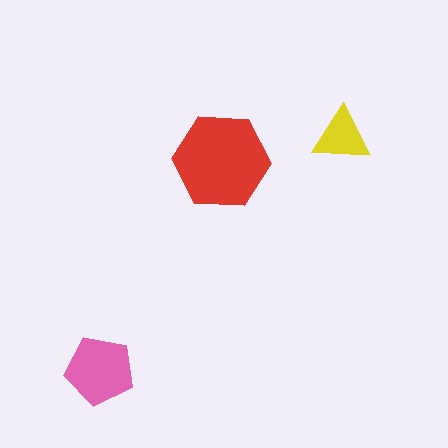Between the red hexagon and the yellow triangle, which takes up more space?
The red hexagon.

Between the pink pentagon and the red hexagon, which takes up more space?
The red hexagon.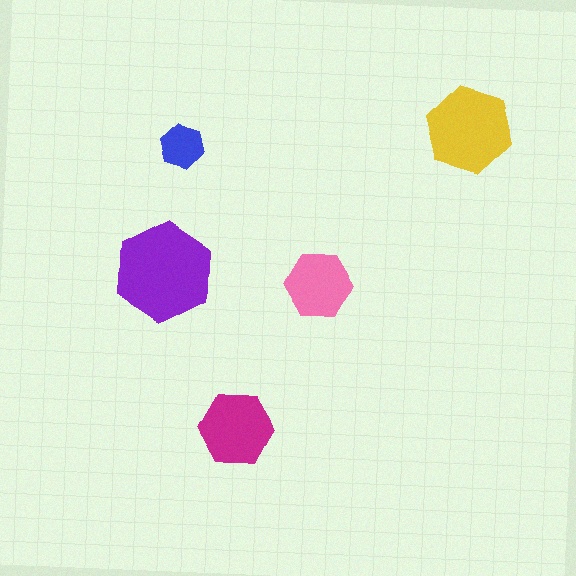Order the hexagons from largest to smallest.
the purple one, the yellow one, the magenta one, the pink one, the blue one.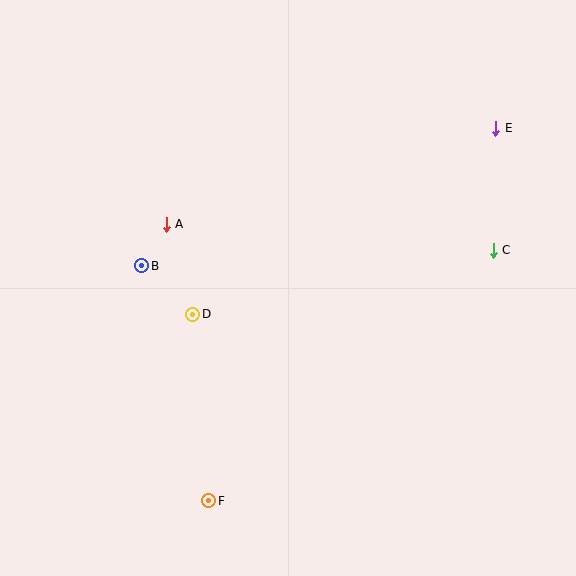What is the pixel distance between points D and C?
The distance between D and C is 307 pixels.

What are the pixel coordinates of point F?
Point F is at (209, 501).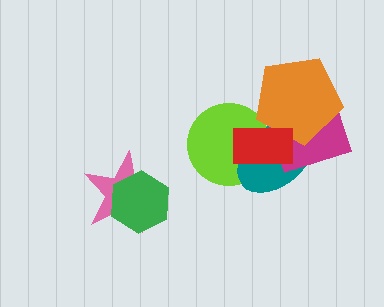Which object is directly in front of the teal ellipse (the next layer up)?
The magenta square is directly in front of the teal ellipse.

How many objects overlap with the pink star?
1 object overlaps with the pink star.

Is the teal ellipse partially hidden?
Yes, it is partially covered by another shape.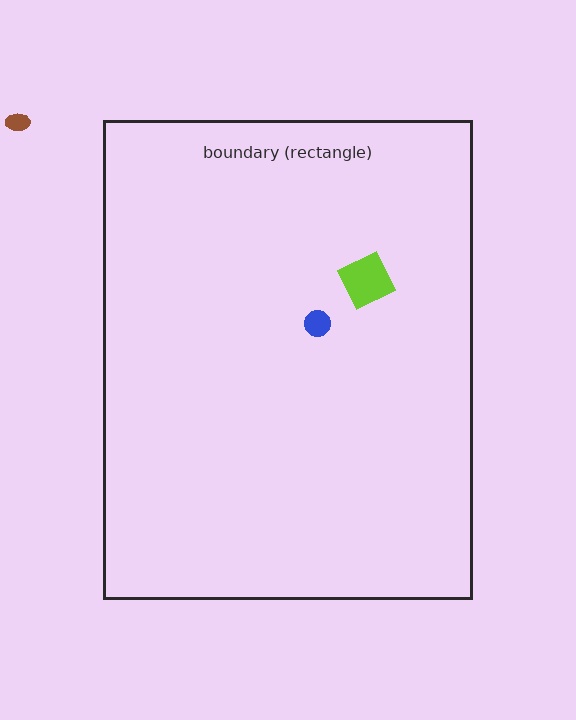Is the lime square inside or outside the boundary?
Inside.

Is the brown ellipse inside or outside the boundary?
Outside.